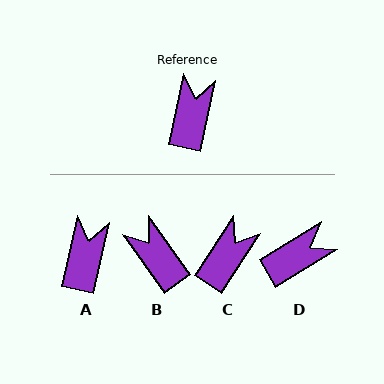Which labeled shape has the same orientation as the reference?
A.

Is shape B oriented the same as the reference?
No, it is off by about 48 degrees.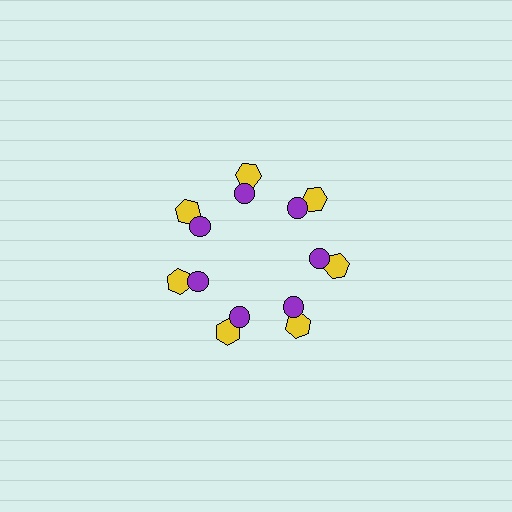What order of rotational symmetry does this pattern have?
This pattern has 7-fold rotational symmetry.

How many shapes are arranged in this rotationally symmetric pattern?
There are 14 shapes, arranged in 7 groups of 2.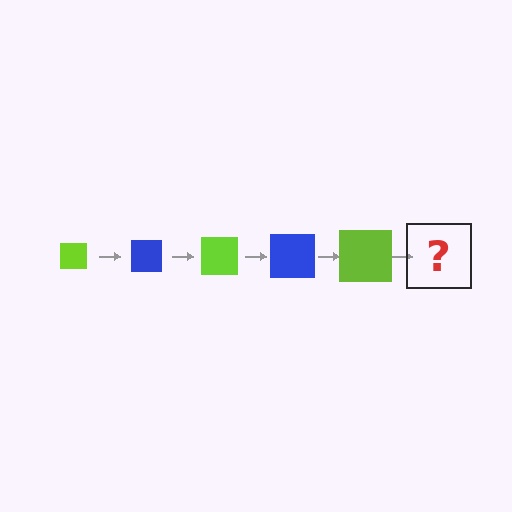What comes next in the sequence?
The next element should be a blue square, larger than the previous one.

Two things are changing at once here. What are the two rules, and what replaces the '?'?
The two rules are that the square grows larger each step and the color cycles through lime and blue. The '?' should be a blue square, larger than the previous one.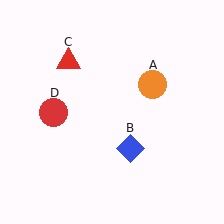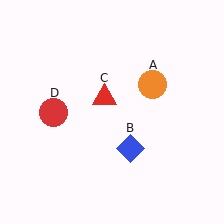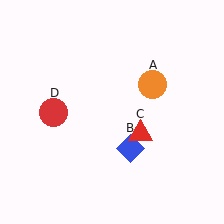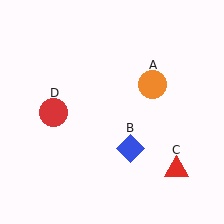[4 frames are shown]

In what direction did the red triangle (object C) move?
The red triangle (object C) moved down and to the right.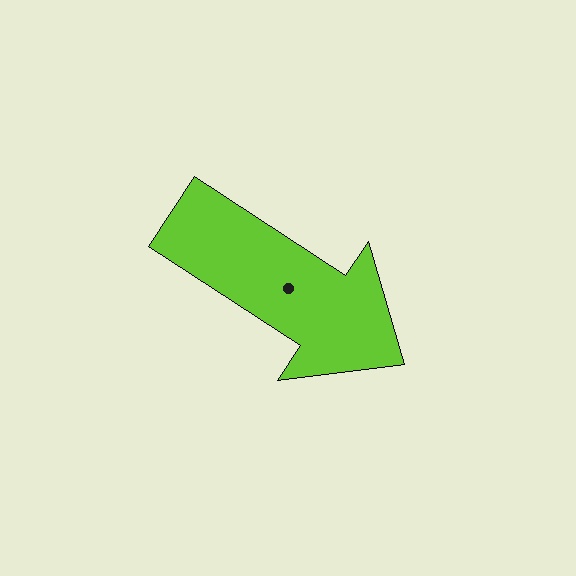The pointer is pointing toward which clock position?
Roughly 4 o'clock.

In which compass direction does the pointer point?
Southeast.